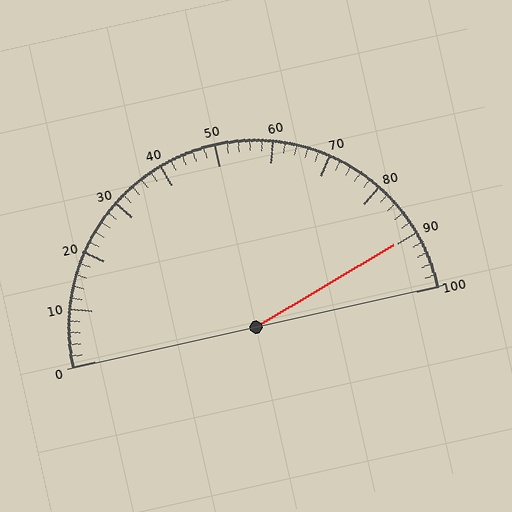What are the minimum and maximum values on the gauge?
The gauge ranges from 0 to 100.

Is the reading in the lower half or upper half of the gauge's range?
The reading is in the upper half of the range (0 to 100).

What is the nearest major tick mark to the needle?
The nearest major tick mark is 90.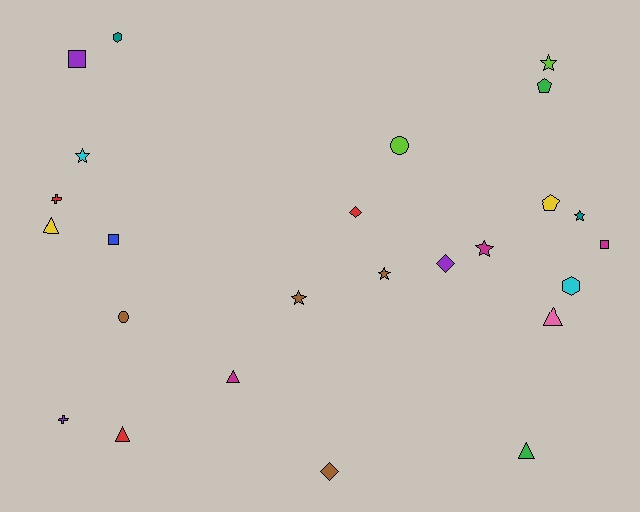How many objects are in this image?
There are 25 objects.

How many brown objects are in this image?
There are 4 brown objects.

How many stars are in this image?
There are 6 stars.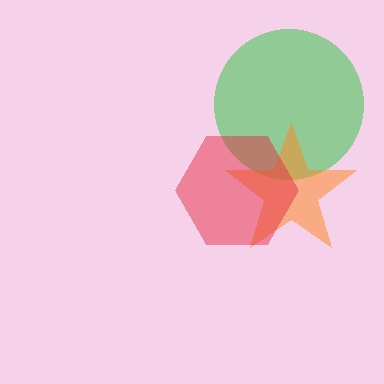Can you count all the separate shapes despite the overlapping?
Yes, there are 3 separate shapes.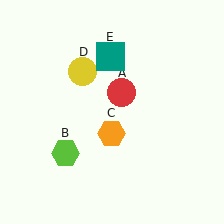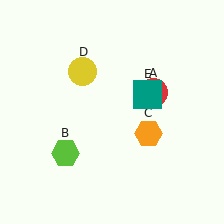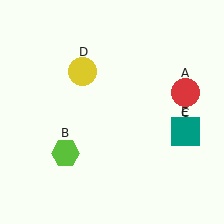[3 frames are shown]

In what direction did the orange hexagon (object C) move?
The orange hexagon (object C) moved right.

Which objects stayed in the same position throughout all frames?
Lime hexagon (object B) and yellow circle (object D) remained stationary.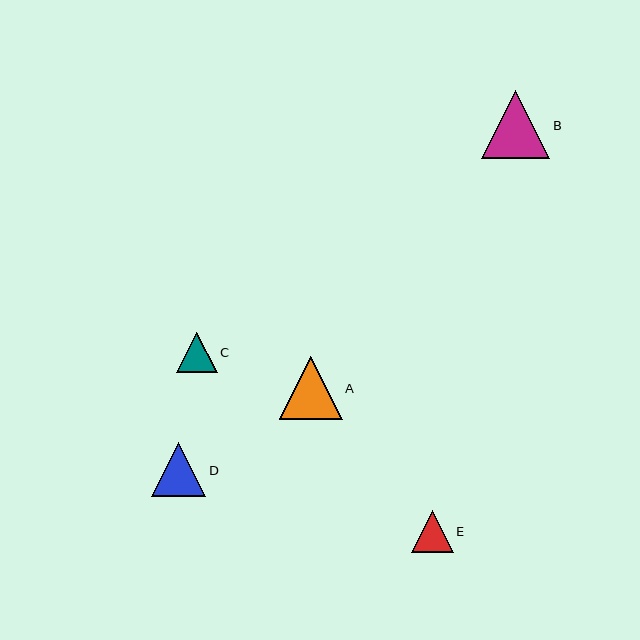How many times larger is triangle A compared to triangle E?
Triangle A is approximately 1.5 times the size of triangle E.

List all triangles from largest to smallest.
From largest to smallest: B, A, D, E, C.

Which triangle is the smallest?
Triangle C is the smallest with a size of approximately 40 pixels.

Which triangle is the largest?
Triangle B is the largest with a size of approximately 68 pixels.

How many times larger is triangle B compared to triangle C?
Triangle B is approximately 1.7 times the size of triangle C.